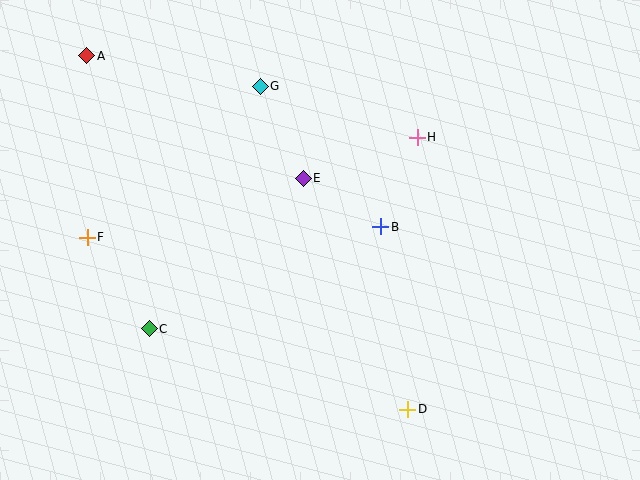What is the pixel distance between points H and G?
The distance between H and G is 165 pixels.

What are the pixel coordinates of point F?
Point F is at (87, 237).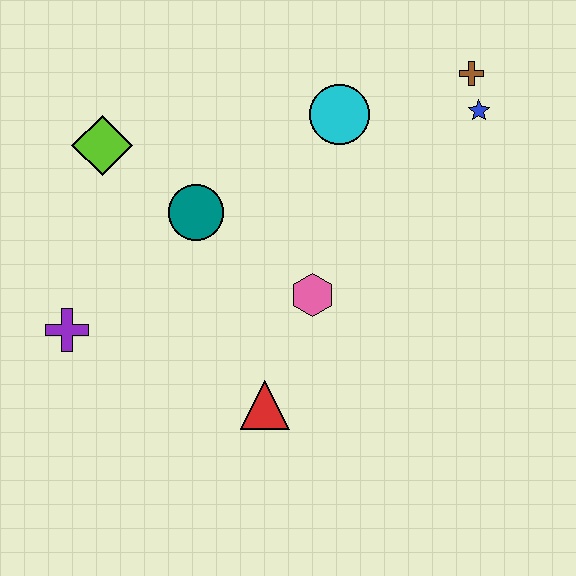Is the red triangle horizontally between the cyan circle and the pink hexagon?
No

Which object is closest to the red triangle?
The pink hexagon is closest to the red triangle.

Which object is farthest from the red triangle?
The brown cross is farthest from the red triangle.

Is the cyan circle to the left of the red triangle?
No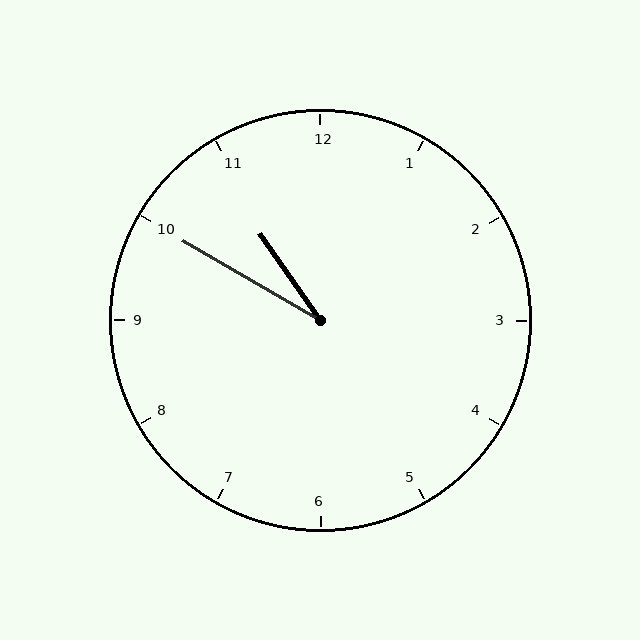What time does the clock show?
10:50.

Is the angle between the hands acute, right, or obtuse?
It is acute.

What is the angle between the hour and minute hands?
Approximately 25 degrees.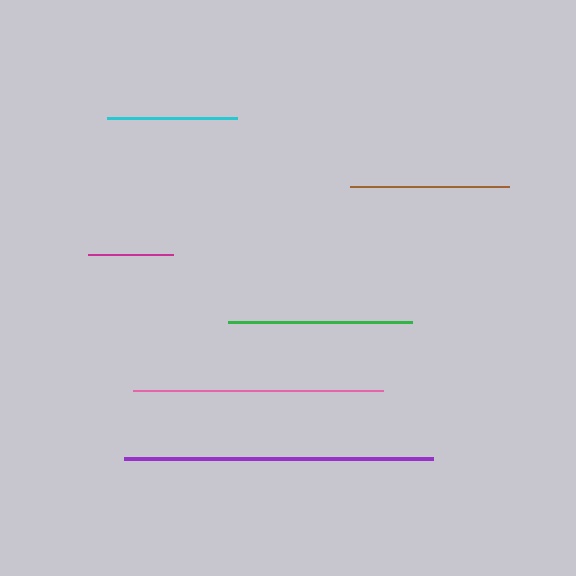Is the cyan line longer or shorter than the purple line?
The purple line is longer than the cyan line.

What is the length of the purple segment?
The purple segment is approximately 310 pixels long.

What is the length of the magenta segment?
The magenta segment is approximately 85 pixels long.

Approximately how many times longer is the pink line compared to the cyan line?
The pink line is approximately 1.9 times the length of the cyan line.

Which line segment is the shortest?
The magenta line is the shortest at approximately 85 pixels.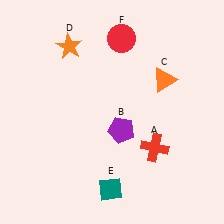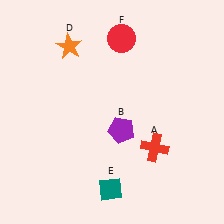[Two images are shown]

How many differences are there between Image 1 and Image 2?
There is 1 difference between the two images.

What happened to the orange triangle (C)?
The orange triangle (C) was removed in Image 2. It was in the top-right area of Image 1.